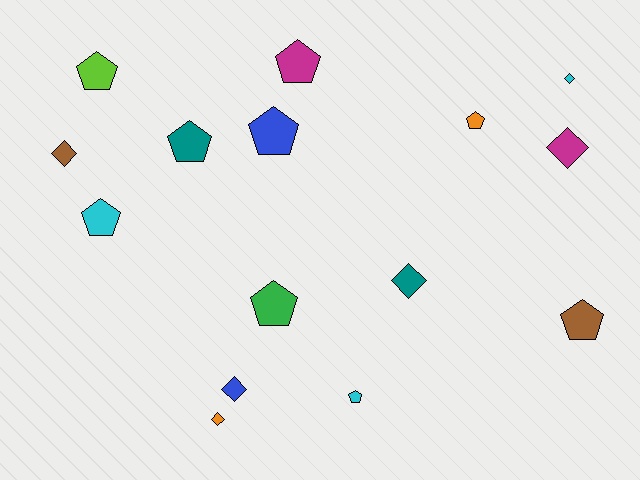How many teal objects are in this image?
There are 2 teal objects.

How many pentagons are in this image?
There are 9 pentagons.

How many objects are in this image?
There are 15 objects.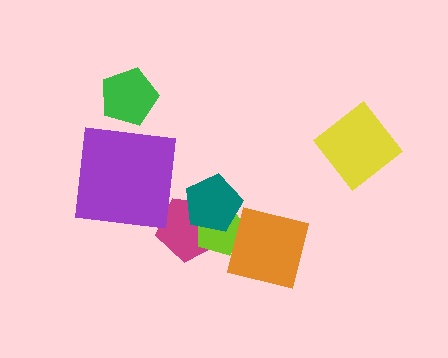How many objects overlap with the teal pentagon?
2 objects overlap with the teal pentagon.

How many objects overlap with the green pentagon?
0 objects overlap with the green pentagon.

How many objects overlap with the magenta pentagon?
2 objects overlap with the magenta pentagon.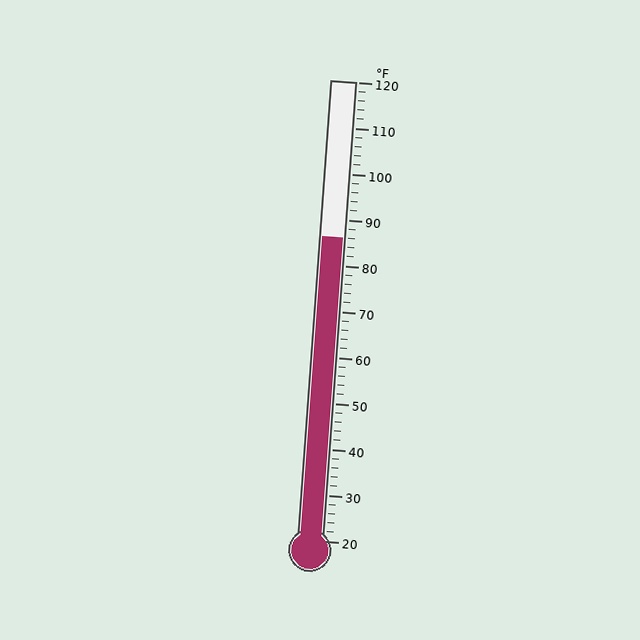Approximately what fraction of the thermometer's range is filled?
The thermometer is filled to approximately 65% of its range.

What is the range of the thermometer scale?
The thermometer scale ranges from 20°F to 120°F.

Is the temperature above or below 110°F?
The temperature is below 110°F.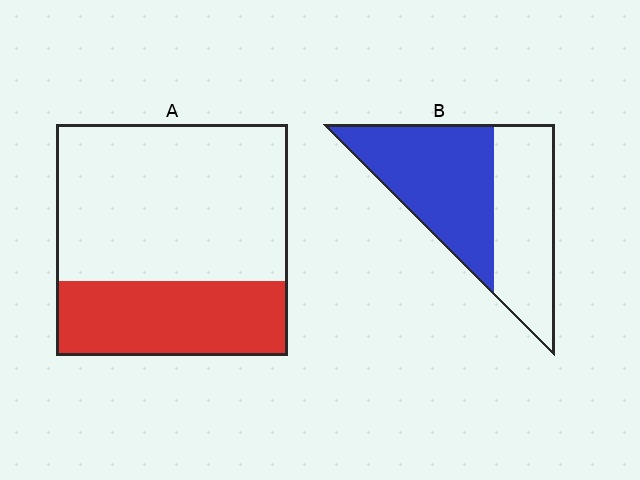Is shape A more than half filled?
No.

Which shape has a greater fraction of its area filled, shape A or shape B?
Shape B.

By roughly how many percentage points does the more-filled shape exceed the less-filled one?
By roughly 20 percentage points (B over A).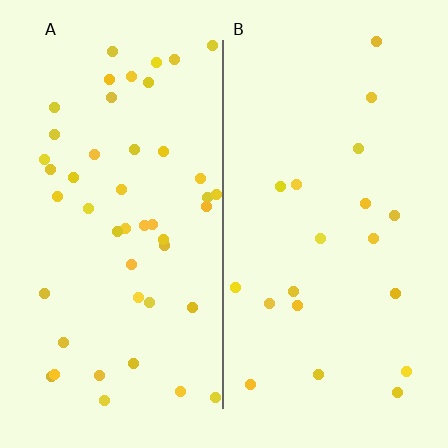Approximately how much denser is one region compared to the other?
Approximately 2.4× — region A over region B.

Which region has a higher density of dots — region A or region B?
A (the left).